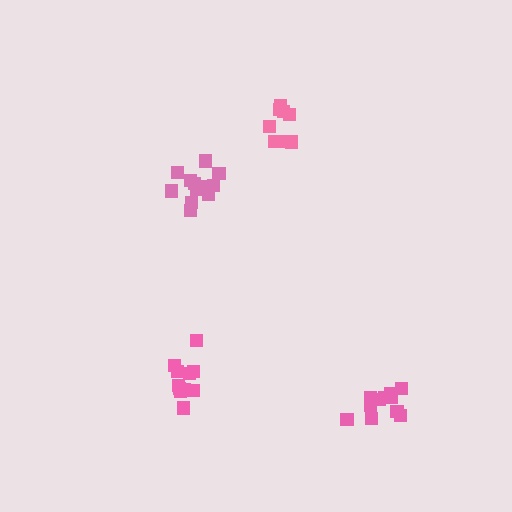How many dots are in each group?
Group 1: 12 dots, Group 2: 8 dots, Group 3: 11 dots, Group 4: 11 dots (42 total).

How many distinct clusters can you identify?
There are 4 distinct clusters.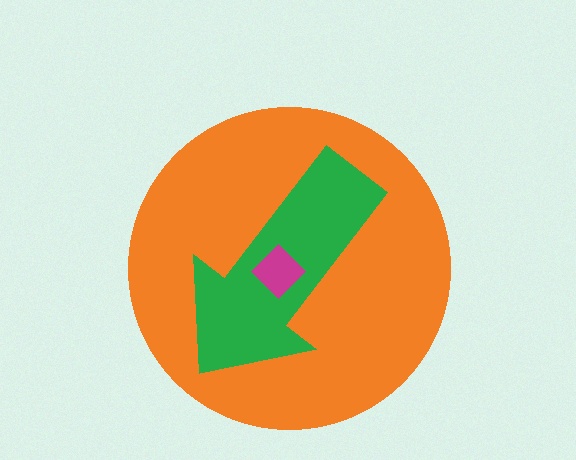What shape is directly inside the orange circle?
The green arrow.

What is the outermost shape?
The orange circle.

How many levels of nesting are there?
3.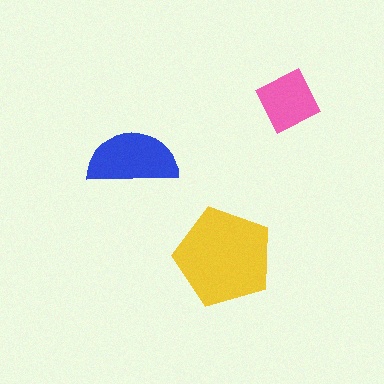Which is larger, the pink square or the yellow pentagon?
The yellow pentagon.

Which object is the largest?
The yellow pentagon.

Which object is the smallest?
The pink square.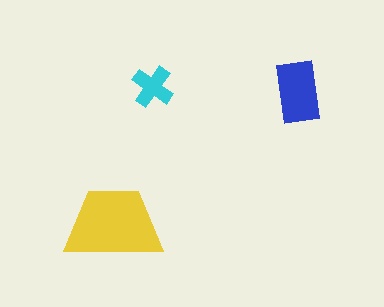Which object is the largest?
The yellow trapezoid.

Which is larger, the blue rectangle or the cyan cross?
The blue rectangle.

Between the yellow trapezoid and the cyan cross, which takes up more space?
The yellow trapezoid.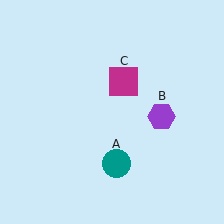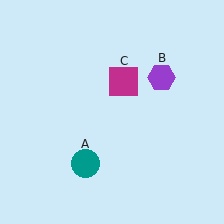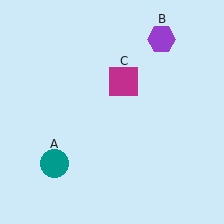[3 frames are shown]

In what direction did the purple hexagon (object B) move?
The purple hexagon (object B) moved up.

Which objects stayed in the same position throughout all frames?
Magenta square (object C) remained stationary.